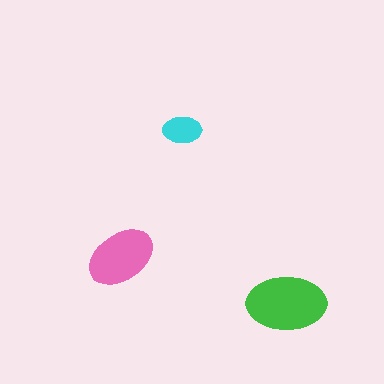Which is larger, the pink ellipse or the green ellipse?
The green one.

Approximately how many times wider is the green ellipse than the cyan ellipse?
About 2 times wider.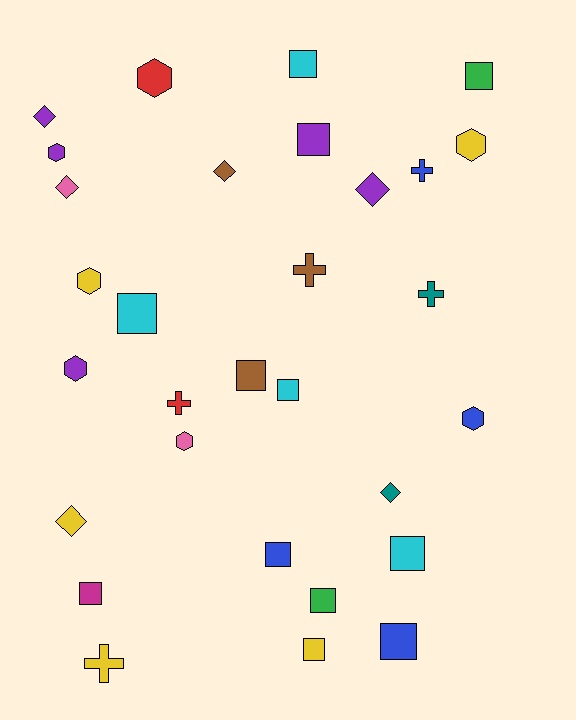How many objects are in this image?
There are 30 objects.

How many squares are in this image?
There are 12 squares.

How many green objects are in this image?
There are 2 green objects.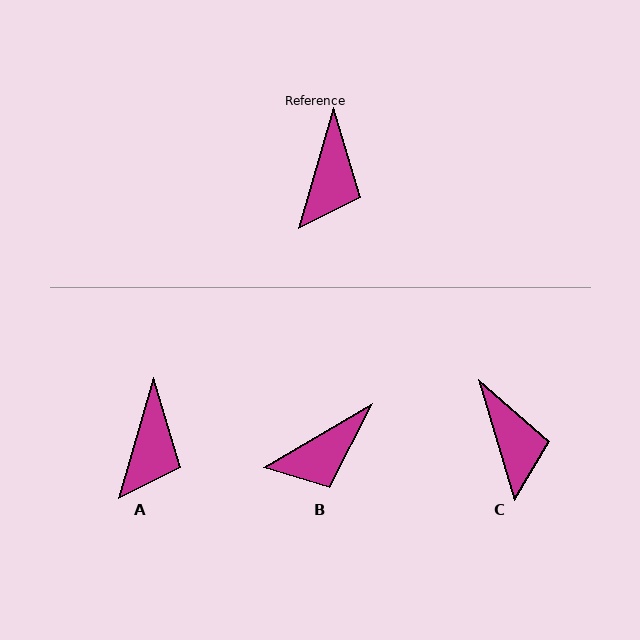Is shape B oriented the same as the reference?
No, it is off by about 43 degrees.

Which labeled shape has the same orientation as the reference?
A.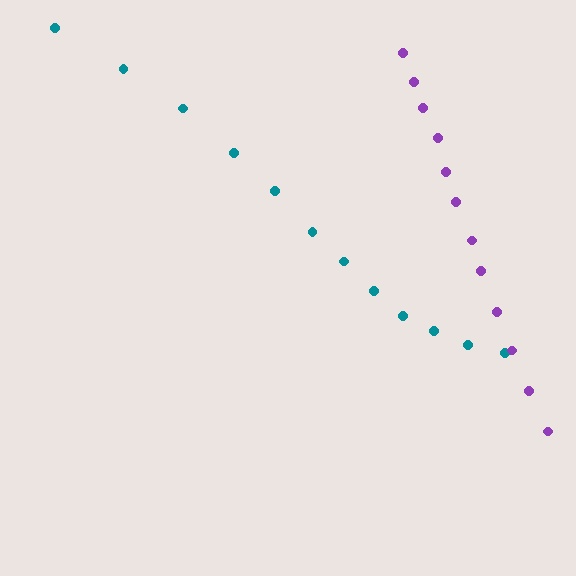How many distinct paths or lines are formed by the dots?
There are 2 distinct paths.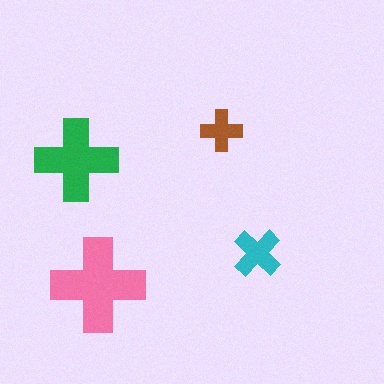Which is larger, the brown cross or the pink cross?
The pink one.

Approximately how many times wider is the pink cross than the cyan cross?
About 2 times wider.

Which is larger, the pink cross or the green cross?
The pink one.